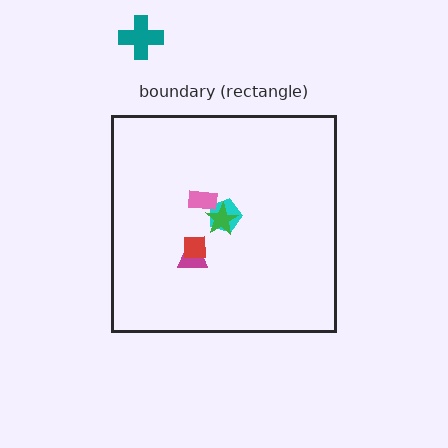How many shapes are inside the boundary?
5 inside, 1 outside.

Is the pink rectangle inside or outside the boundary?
Inside.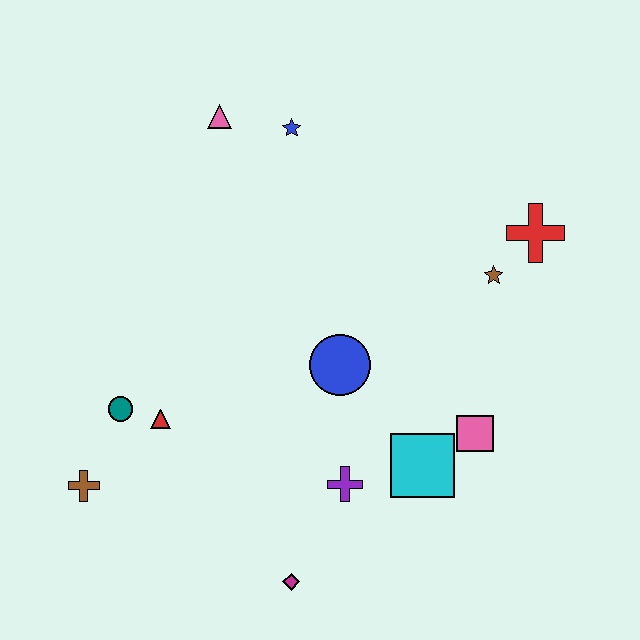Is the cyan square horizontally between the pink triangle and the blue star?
No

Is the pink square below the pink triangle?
Yes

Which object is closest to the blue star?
The pink triangle is closest to the blue star.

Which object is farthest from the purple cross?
The pink triangle is farthest from the purple cross.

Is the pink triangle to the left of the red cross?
Yes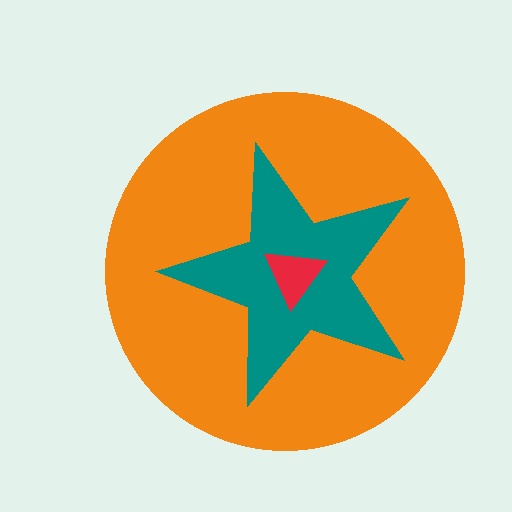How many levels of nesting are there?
3.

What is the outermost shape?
The orange circle.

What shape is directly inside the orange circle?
The teal star.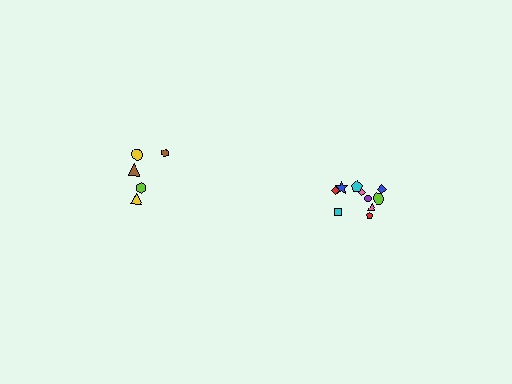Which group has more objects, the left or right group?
The right group.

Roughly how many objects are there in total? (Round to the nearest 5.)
Roughly 15 objects in total.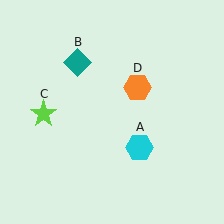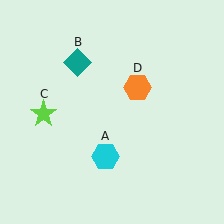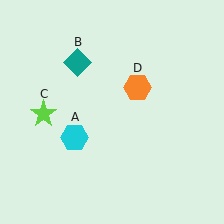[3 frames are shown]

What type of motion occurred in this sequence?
The cyan hexagon (object A) rotated clockwise around the center of the scene.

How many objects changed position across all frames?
1 object changed position: cyan hexagon (object A).